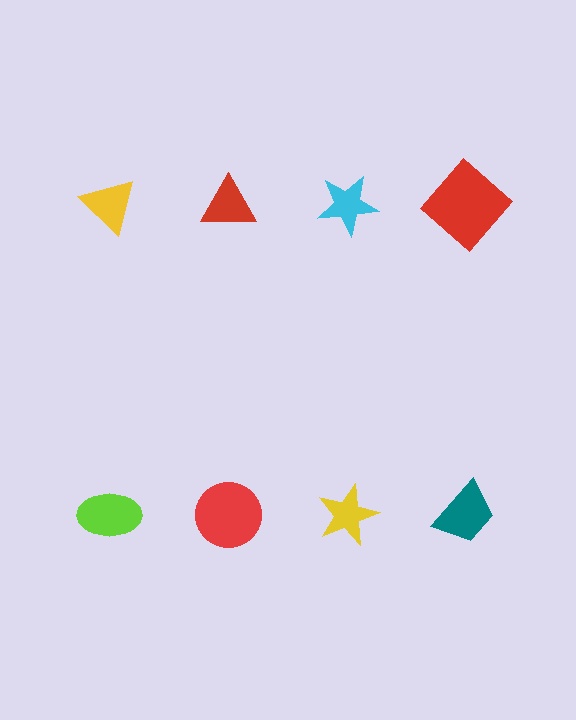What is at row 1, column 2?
A red triangle.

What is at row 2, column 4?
A teal trapezoid.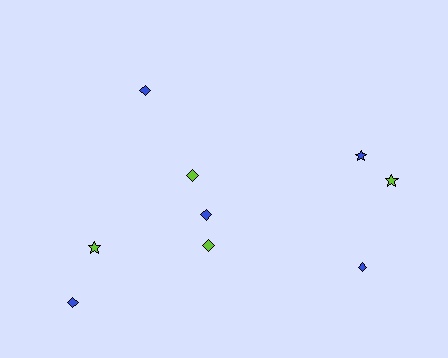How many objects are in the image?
There are 9 objects.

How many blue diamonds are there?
There are 4 blue diamonds.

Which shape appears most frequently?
Diamond, with 6 objects.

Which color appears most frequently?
Blue, with 5 objects.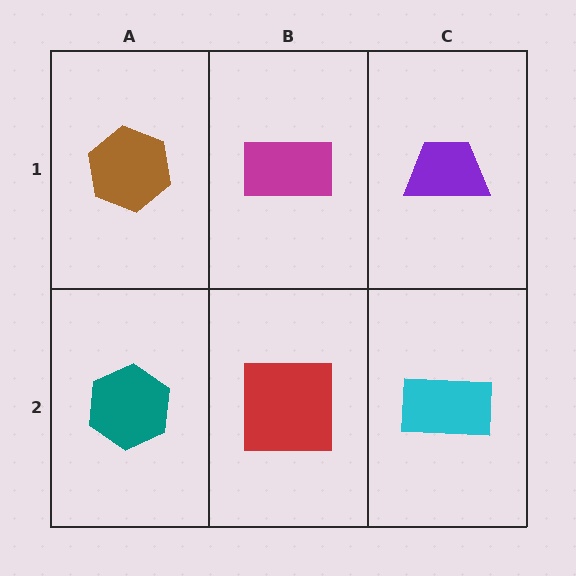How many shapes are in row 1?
3 shapes.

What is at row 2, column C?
A cyan rectangle.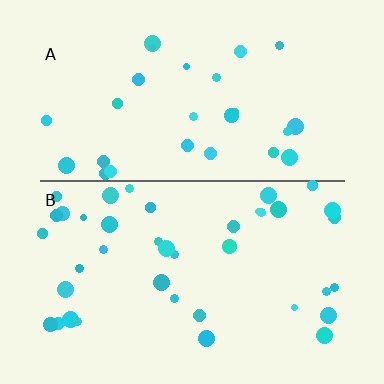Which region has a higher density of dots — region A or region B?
B (the bottom).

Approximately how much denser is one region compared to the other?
Approximately 1.4× — region B over region A.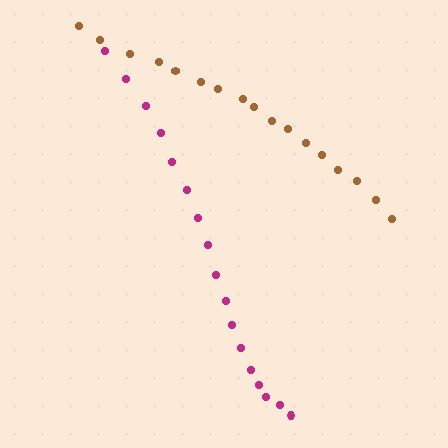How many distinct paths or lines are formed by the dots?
There are 2 distinct paths.